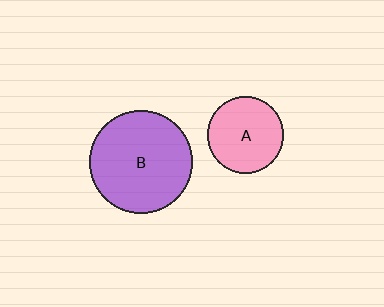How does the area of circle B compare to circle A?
Approximately 1.8 times.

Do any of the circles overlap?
No, none of the circles overlap.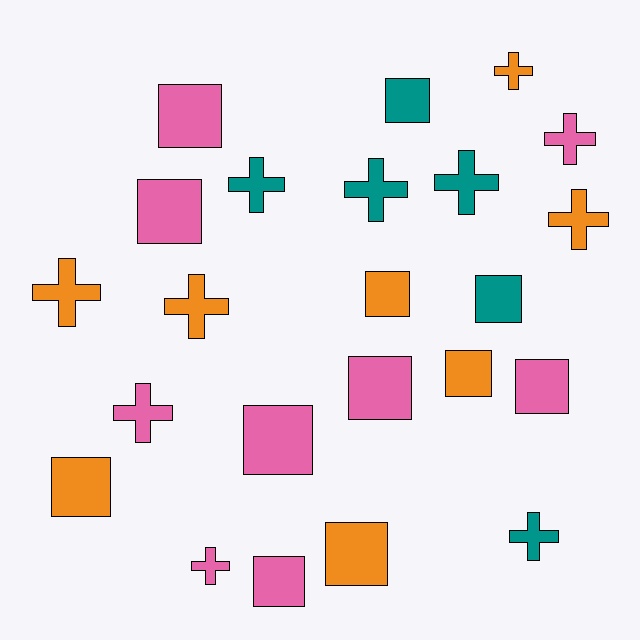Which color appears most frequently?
Pink, with 9 objects.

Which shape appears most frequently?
Square, with 12 objects.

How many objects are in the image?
There are 23 objects.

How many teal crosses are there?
There are 4 teal crosses.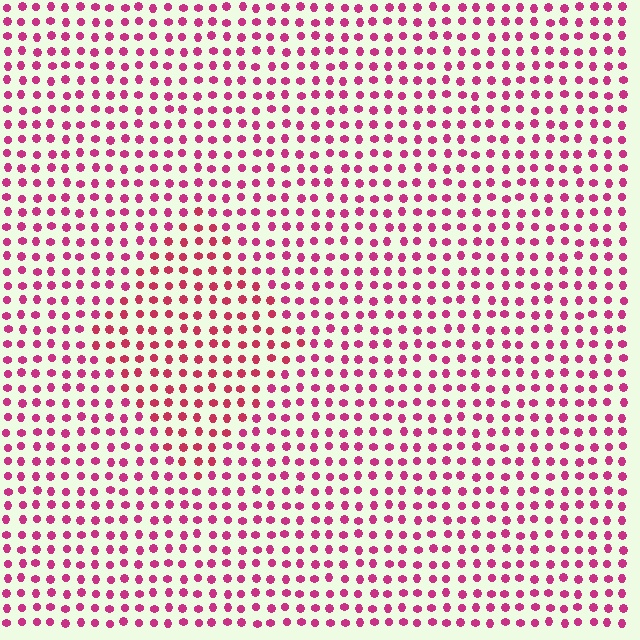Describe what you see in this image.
The image is filled with small magenta elements in a uniform arrangement. A diamond-shaped region is visible where the elements are tinted to a slightly different hue, forming a subtle color boundary.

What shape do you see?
I see a diamond.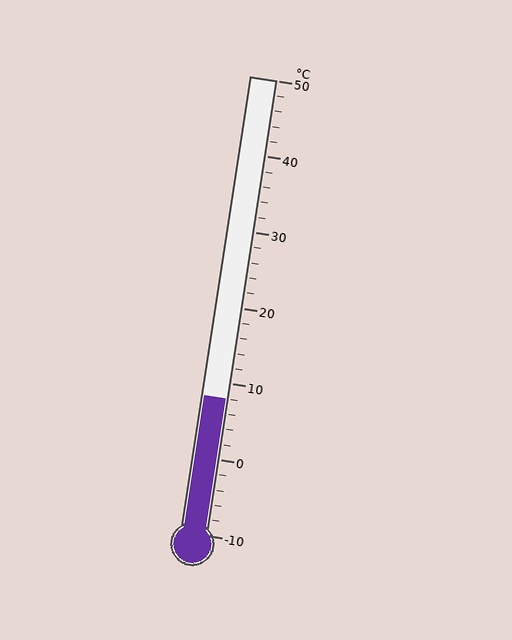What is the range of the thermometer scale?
The thermometer scale ranges from -10°C to 50°C.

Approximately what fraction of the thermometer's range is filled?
The thermometer is filled to approximately 30% of its range.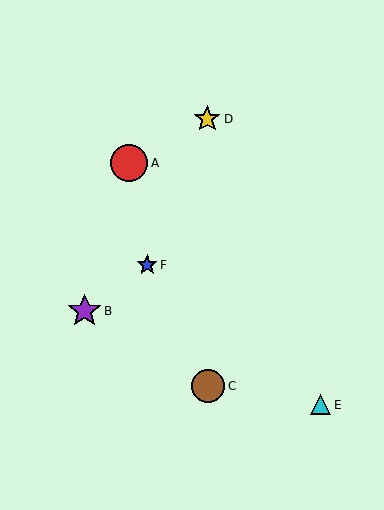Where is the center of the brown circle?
The center of the brown circle is at (208, 386).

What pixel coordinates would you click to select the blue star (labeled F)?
Click at (147, 265) to select the blue star F.